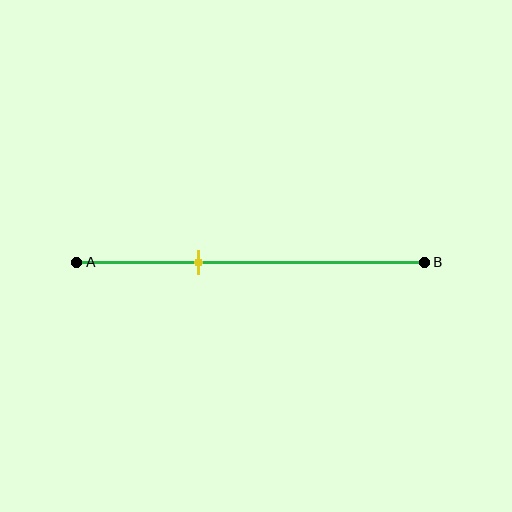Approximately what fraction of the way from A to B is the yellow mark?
The yellow mark is approximately 35% of the way from A to B.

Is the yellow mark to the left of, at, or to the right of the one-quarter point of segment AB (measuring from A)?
The yellow mark is to the right of the one-quarter point of segment AB.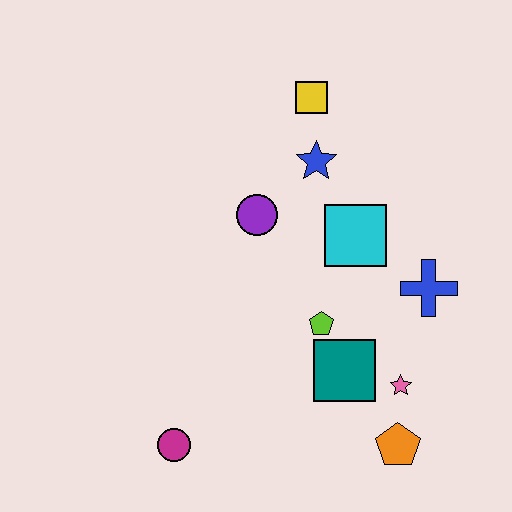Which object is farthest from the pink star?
The yellow square is farthest from the pink star.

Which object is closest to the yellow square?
The blue star is closest to the yellow square.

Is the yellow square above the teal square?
Yes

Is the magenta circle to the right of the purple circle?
No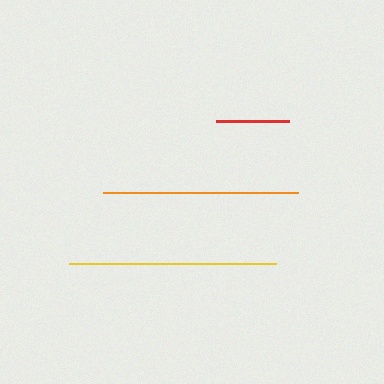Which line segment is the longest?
The yellow line is the longest at approximately 207 pixels.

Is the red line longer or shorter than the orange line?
The orange line is longer than the red line.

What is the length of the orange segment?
The orange segment is approximately 194 pixels long.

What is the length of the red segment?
The red segment is approximately 72 pixels long.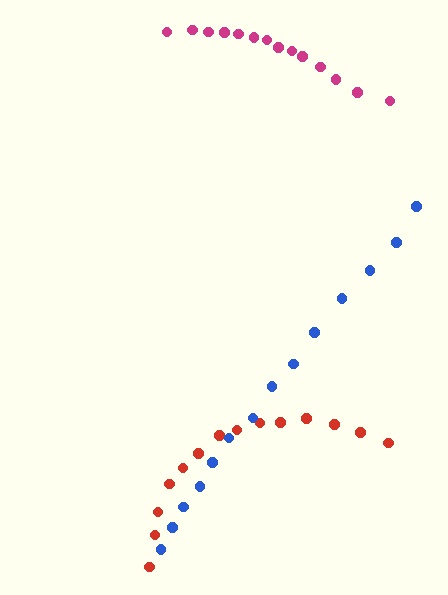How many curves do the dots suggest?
There are 3 distinct paths.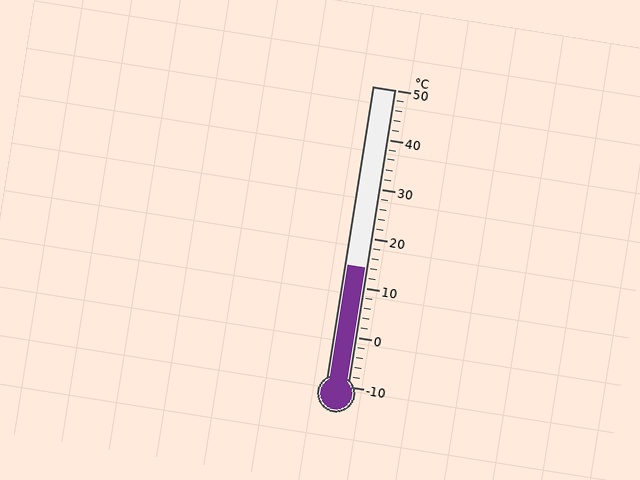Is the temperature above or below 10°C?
The temperature is above 10°C.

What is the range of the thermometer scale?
The thermometer scale ranges from -10°C to 50°C.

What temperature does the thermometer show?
The thermometer shows approximately 14°C.